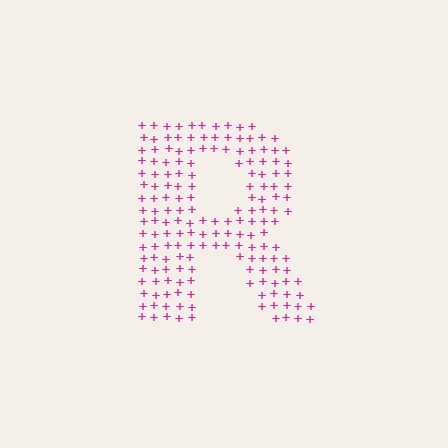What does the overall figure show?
The overall figure shows the letter R.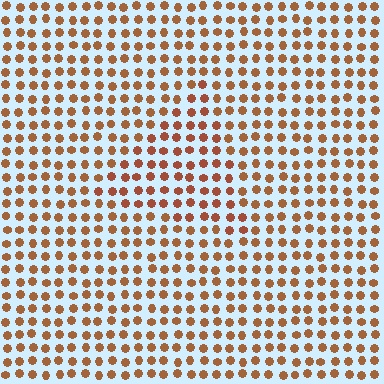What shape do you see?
I see a triangle.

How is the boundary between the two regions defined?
The boundary is defined purely by a slight shift in hue (about 14 degrees). Spacing, size, and orientation are identical on both sides.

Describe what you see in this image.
The image is filled with small brown elements in a uniform arrangement. A triangle-shaped region is visible where the elements are tinted to a slightly different hue, forming a subtle color boundary.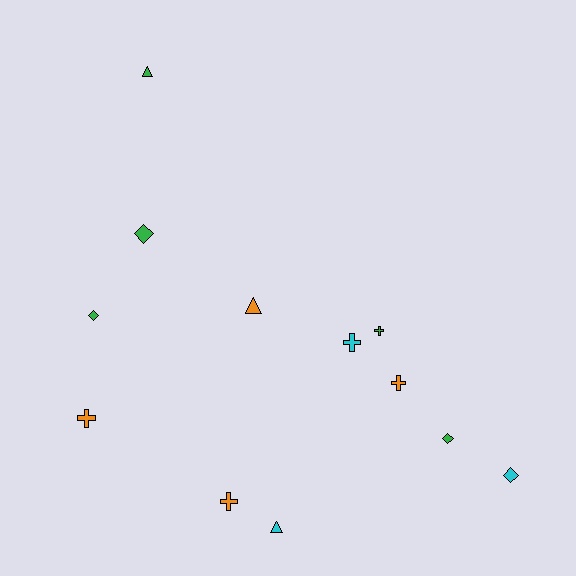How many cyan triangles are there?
There is 1 cyan triangle.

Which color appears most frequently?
Green, with 5 objects.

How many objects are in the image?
There are 12 objects.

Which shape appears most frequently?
Cross, with 5 objects.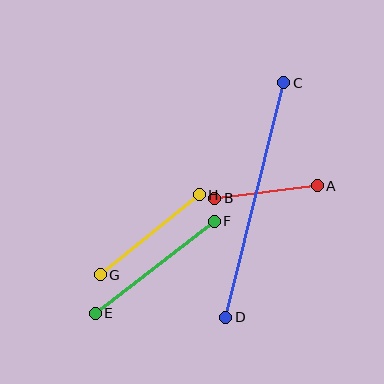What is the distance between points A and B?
The distance is approximately 103 pixels.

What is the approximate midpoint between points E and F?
The midpoint is at approximately (155, 267) pixels.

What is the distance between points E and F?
The distance is approximately 150 pixels.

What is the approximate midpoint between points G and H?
The midpoint is at approximately (150, 235) pixels.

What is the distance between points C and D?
The distance is approximately 242 pixels.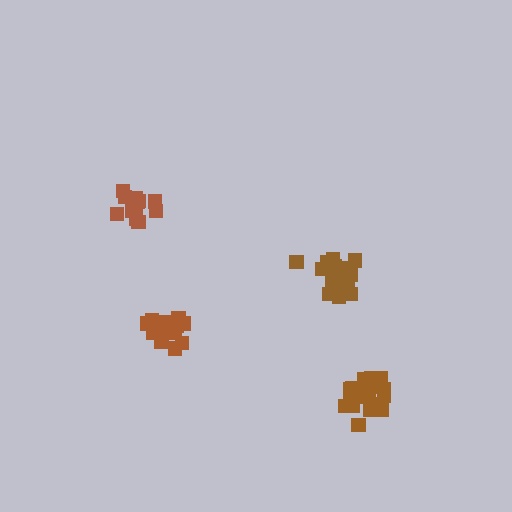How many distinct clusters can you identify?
There are 4 distinct clusters.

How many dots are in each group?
Group 1: 20 dots, Group 2: 21 dots, Group 3: 15 dots, Group 4: 19 dots (75 total).